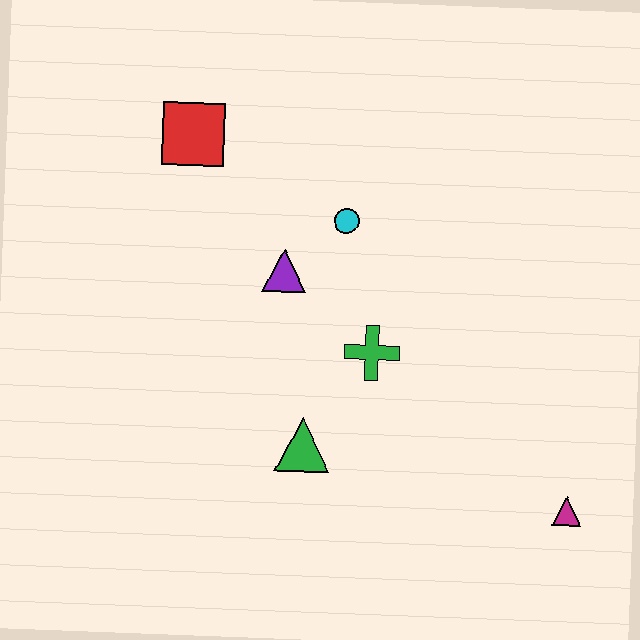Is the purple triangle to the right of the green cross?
No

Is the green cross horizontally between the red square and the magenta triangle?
Yes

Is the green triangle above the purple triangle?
No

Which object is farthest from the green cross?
The red square is farthest from the green cross.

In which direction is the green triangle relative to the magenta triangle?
The green triangle is to the left of the magenta triangle.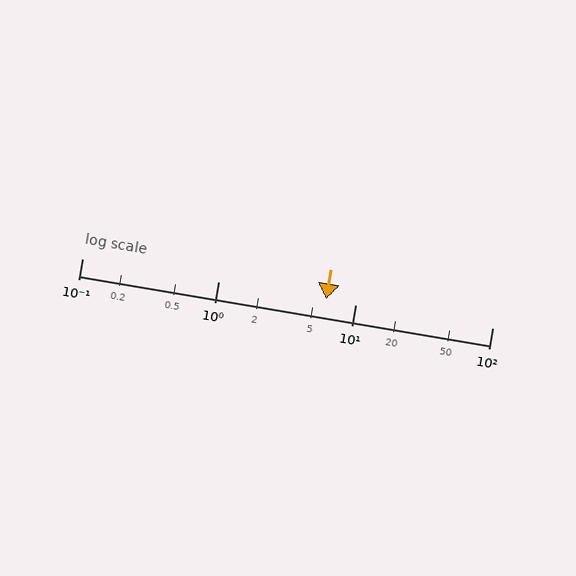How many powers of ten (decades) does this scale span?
The scale spans 3 decades, from 0.1 to 100.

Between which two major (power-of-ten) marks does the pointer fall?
The pointer is between 1 and 10.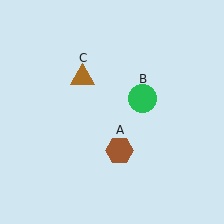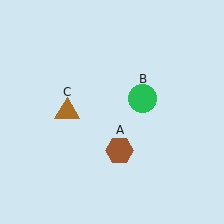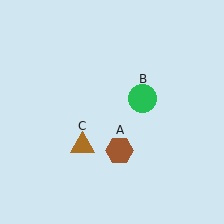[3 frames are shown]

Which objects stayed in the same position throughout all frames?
Brown hexagon (object A) and green circle (object B) remained stationary.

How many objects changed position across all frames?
1 object changed position: brown triangle (object C).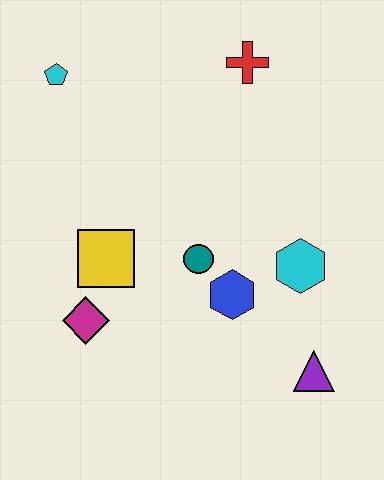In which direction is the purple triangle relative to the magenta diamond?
The purple triangle is to the right of the magenta diamond.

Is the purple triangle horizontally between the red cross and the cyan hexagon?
No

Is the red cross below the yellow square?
No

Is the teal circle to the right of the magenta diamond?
Yes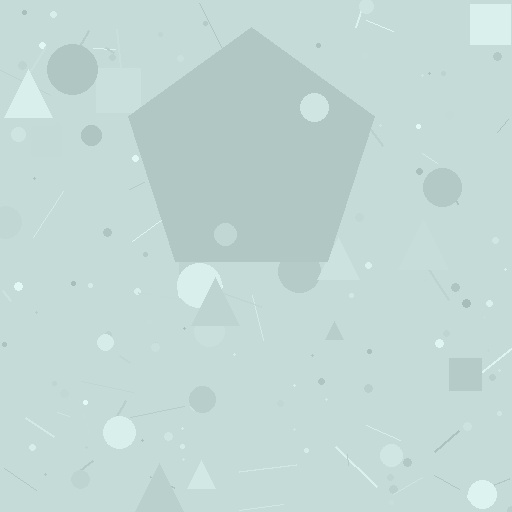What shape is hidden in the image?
A pentagon is hidden in the image.